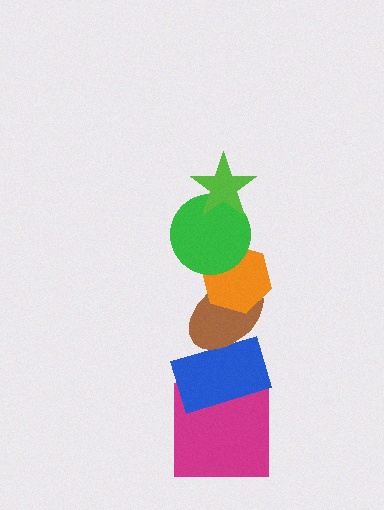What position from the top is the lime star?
The lime star is 1st from the top.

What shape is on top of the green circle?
The lime star is on top of the green circle.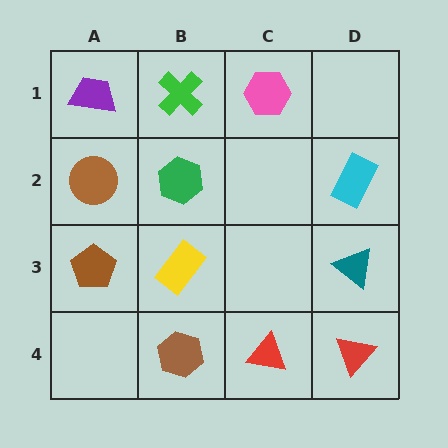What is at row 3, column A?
A brown pentagon.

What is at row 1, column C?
A pink hexagon.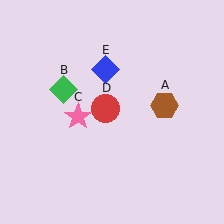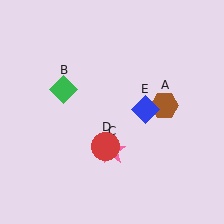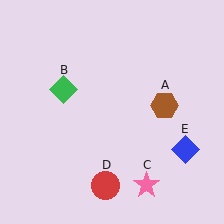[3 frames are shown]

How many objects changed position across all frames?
3 objects changed position: pink star (object C), red circle (object D), blue diamond (object E).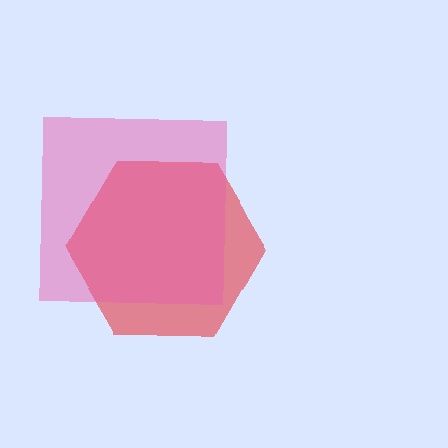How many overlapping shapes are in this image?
There are 2 overlapping shapes in the image.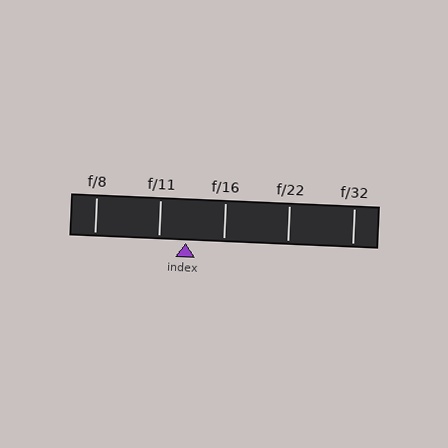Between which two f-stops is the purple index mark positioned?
The index mark is between f/11 and f/16.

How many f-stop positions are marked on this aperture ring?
There are 5 f-stop positions marked.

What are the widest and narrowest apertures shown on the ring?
The widest aperture shown is f/8 and the narrowest is f/32.